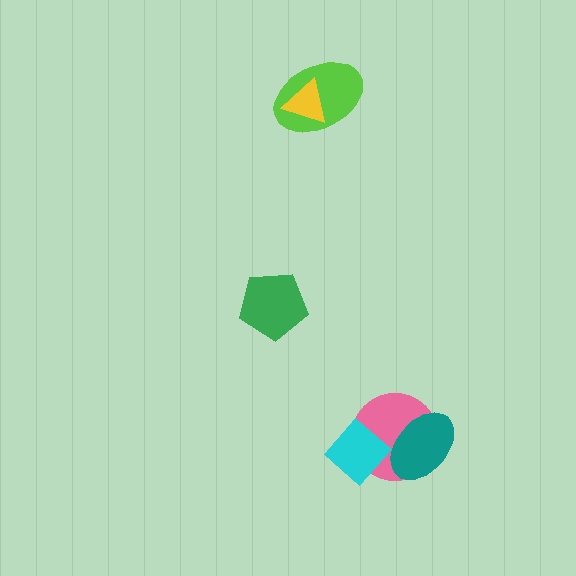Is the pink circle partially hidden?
Yes, it is partially covered by another shape.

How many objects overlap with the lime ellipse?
1 object overlaps with the lime ellipse.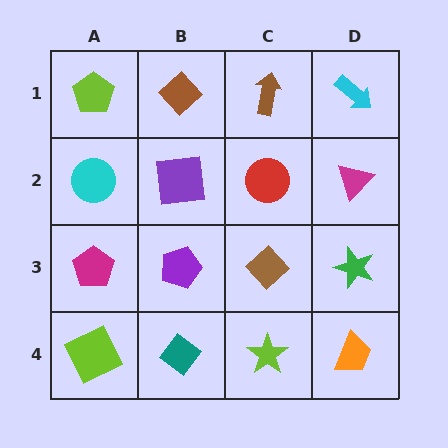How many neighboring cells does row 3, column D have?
3.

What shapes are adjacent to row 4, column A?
A magenta pentagon (row 3, column A), a teal diamond (row 4, column B).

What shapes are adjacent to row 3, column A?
A cyan circle (row 2, column A), a lime square (row 4, column A), a purple pentagon (row 3, column B).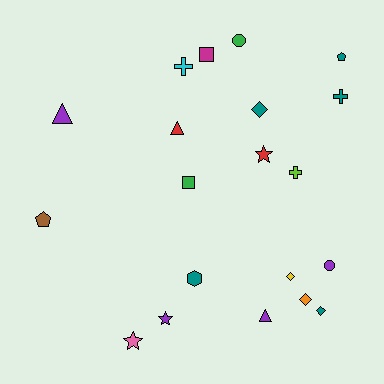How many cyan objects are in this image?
There is 1 cyan object.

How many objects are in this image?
There are 20 objects.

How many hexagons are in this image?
There is 1 hexagon.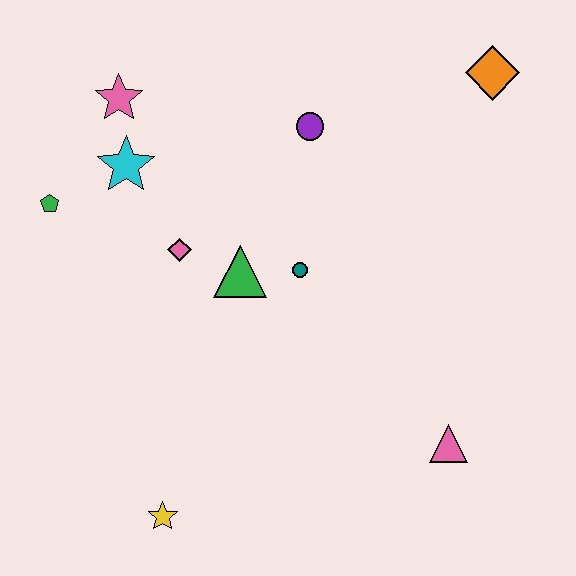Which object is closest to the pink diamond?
The green triangle is closest to the pink diamond.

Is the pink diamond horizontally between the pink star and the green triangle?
Yes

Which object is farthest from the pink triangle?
The pink star is farthest from the pink triangle.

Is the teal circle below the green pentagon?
Yes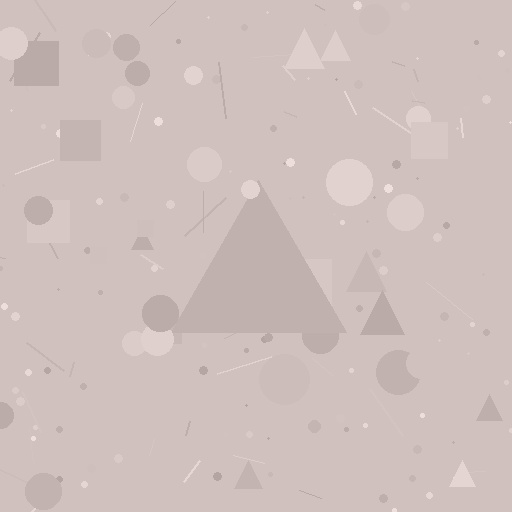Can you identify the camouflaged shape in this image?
The camouflaged shape is a triangle.